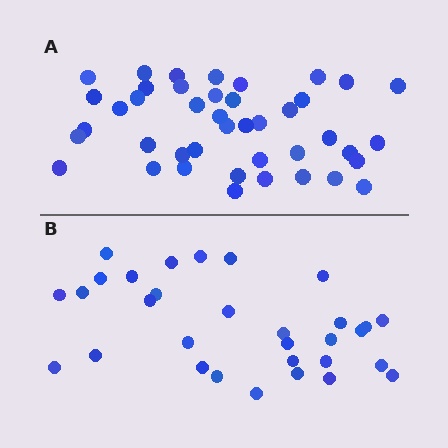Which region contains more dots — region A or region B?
Region A (the top region) has more dots.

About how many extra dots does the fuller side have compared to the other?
Region A has roughly 12 or so more dots than region B.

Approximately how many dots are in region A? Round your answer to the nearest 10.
About 40 dots. (The exact count is 42, which rounds to 40.)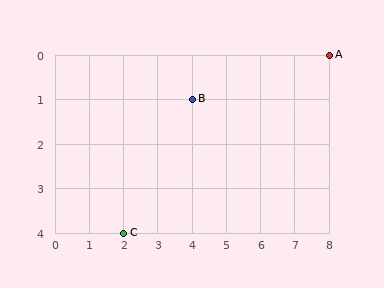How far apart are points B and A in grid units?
Points B and A are 4 columns and 1 row apart (about 4.1 grid units diagonally).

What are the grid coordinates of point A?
Point A is at grid coordinates (8, 0).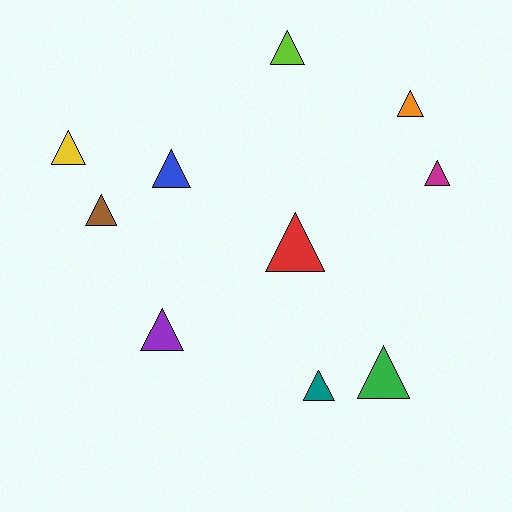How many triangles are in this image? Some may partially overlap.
There are 10 triangles.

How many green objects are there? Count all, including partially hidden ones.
There is 1 green object.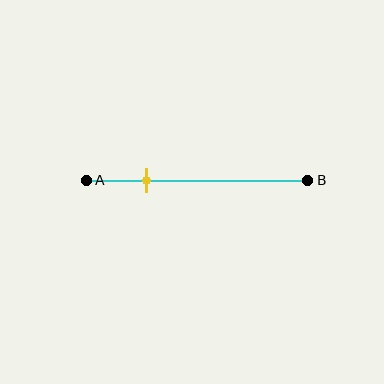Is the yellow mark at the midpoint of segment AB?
No, the mark is at about 25% from A, not at the 50% midpoint.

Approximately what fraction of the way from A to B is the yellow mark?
The yellow mark is approximately 25% of the way from A to B.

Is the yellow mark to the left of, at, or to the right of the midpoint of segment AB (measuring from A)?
The yellow mark is to the left of the midpoint of segment AB.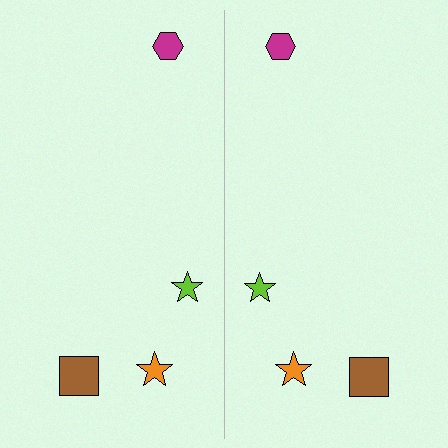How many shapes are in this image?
There are 8 shapes in this image.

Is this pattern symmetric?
Yes, this pattern has bilateral (reflection) symmetry.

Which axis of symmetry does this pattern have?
The pattern has a vertical axis of symmetry running through the center of the image.